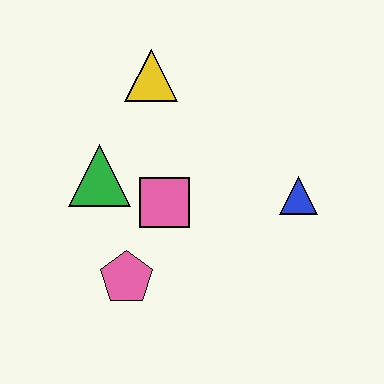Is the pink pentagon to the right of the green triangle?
Yes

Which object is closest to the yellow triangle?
The green triangle is closest to the yellow triangle.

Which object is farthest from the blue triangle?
The green triangle is farthest from the blue triangle.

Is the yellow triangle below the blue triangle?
No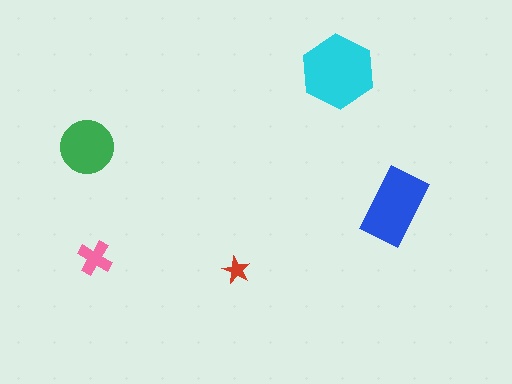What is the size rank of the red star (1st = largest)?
5th.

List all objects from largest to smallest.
The cyan hexagon, the blue rectangle, the green circle, the pink cross, the red star.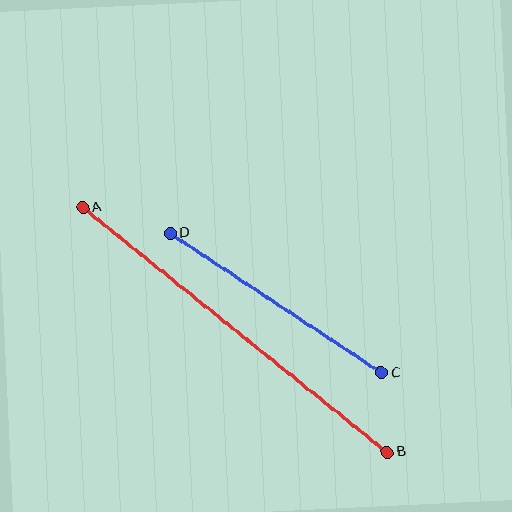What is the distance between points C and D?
The distance is approximately 254 pixels.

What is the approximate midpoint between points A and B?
The midpoint is at approximately (235, 330) pixels.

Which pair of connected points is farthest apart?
Points A and B are farthest apart.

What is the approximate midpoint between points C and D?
The midpoint is at approximately (276, 303) pixels.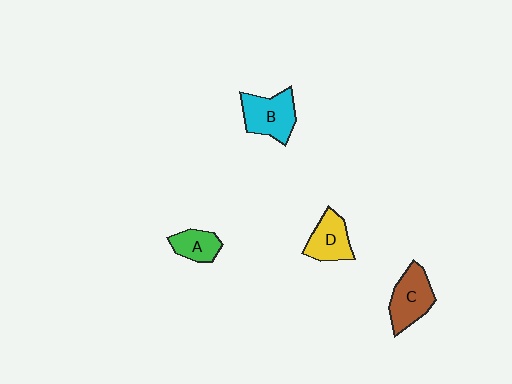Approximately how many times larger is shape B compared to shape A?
Approximately 1.6 times.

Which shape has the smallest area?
Shape A (green).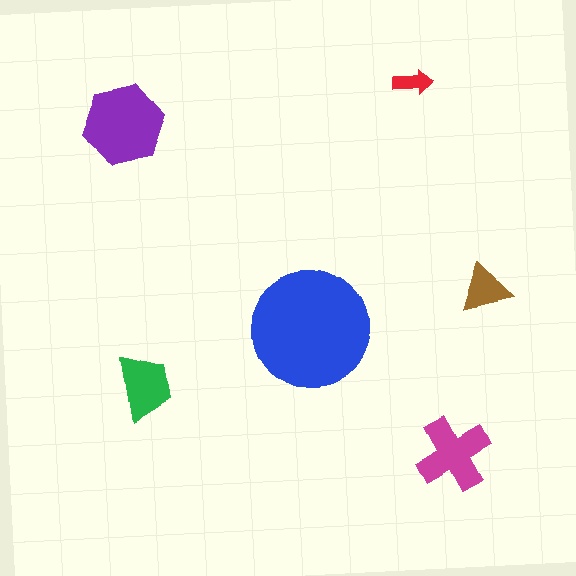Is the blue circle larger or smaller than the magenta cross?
Larger.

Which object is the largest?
The blue circle.